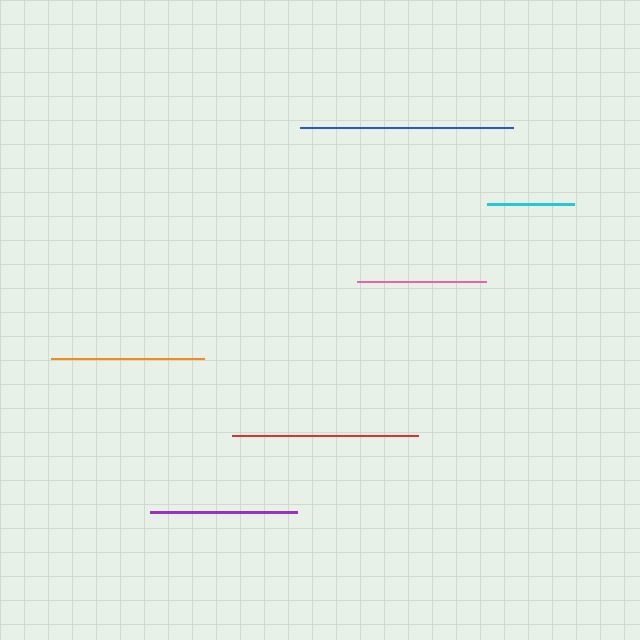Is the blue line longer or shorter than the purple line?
The blue line is longer than the purple line.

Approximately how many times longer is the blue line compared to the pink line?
The blue line is approximately 1.6 times the length of the pink line.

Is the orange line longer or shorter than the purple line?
The orange line is longer than the purple line.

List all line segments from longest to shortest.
From longest to shortest: blue, red, orange, purple, pink, cyan.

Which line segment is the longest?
The blue line is the longest at approximately 213 pixels.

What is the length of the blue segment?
The blue segment is approximately 213 pixels long.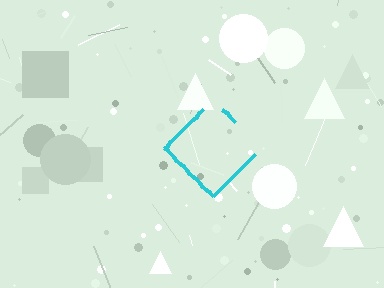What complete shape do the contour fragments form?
The contour fragments form a diamond.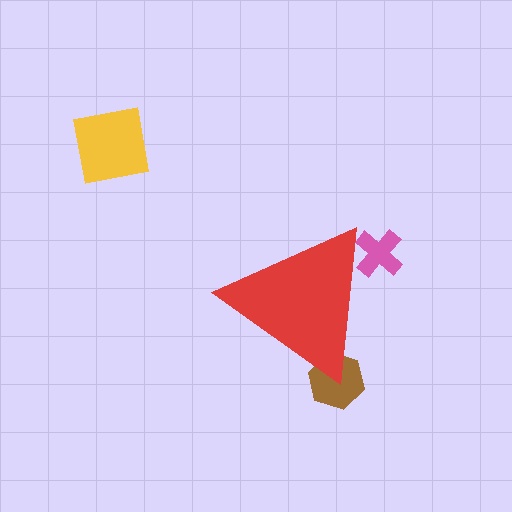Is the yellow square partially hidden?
No, the yellow square is fully visible.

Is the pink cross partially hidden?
Yes, the pink cross is partially hidden behind the red triangle.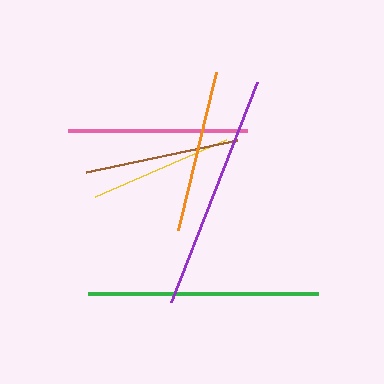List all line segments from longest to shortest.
From longest to shortest: purple, green, pink, orange, brown, yellow.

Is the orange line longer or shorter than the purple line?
The purple line is longer than the orange line.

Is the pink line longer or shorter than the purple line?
The purple line is longer than the pink line.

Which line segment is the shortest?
The yellow line is the shortest at approximately 143 pixels.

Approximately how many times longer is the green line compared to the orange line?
The green line is approximately 1.4 times the length of the orange line.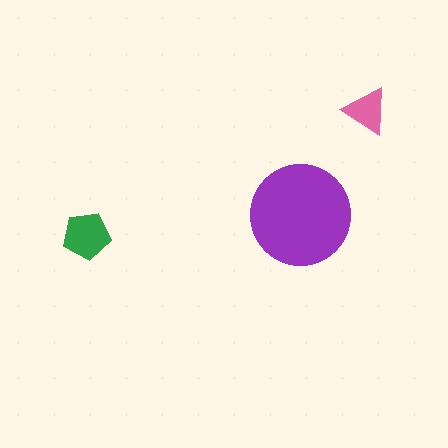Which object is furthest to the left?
The green pentagon is leftmost.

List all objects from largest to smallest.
The purple circle, the green pentagon, the pink triangle.